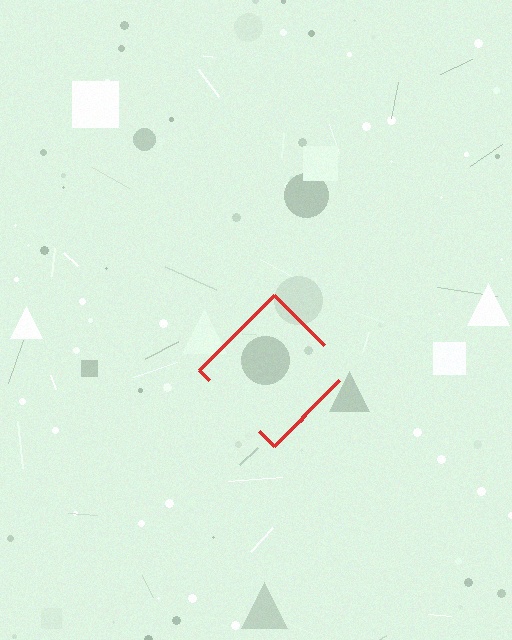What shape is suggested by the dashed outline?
The dashed outline suggests a diamond.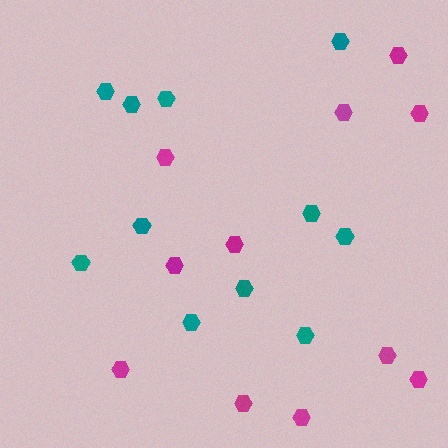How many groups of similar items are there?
There are 2 groups: one group of teal hexagons (11) and one group of magenta hexagons (11).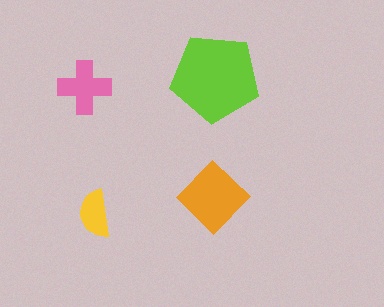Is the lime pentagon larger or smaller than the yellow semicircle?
Larger.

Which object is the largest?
The lime pentagon.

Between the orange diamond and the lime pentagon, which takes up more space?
The lime pentagon.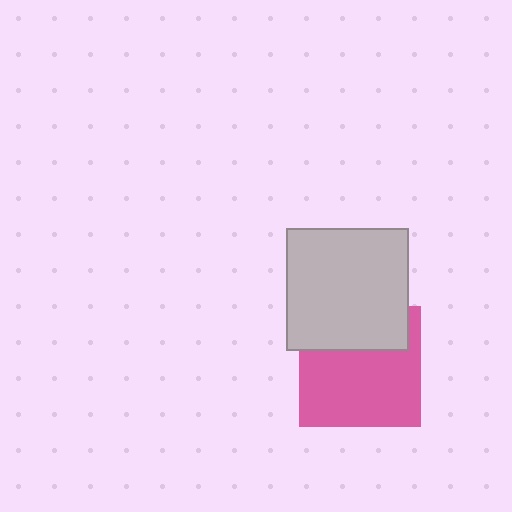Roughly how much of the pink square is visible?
Most of it is visible (roughly 66%).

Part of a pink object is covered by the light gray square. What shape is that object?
It is a square.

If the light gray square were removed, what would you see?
You would see the complete pink square.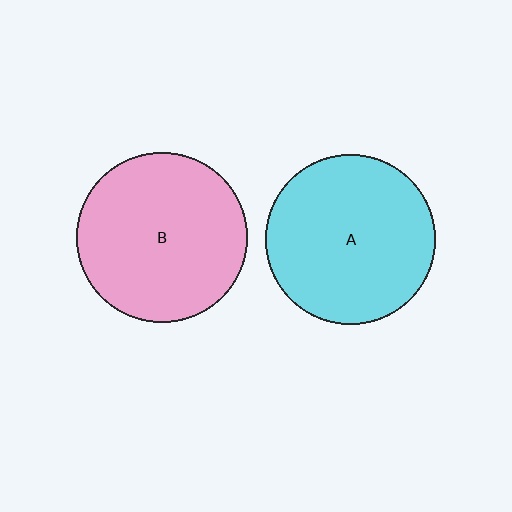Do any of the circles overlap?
No, none of the circles overlap.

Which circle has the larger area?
Circle B (pink).